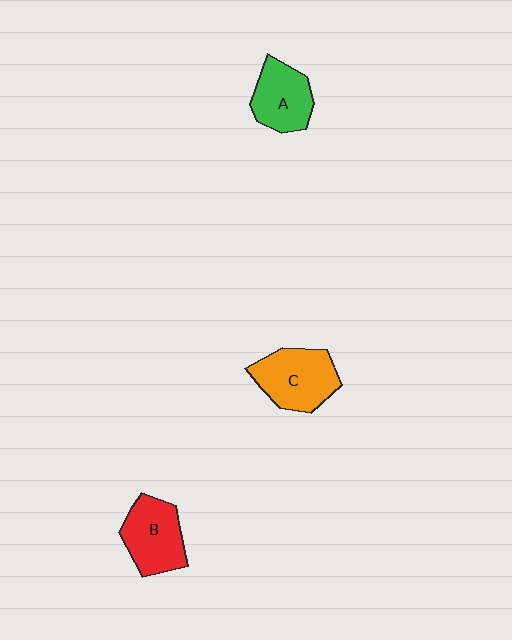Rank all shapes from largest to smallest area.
From largest to smallest: C (orange), B (red), A (green).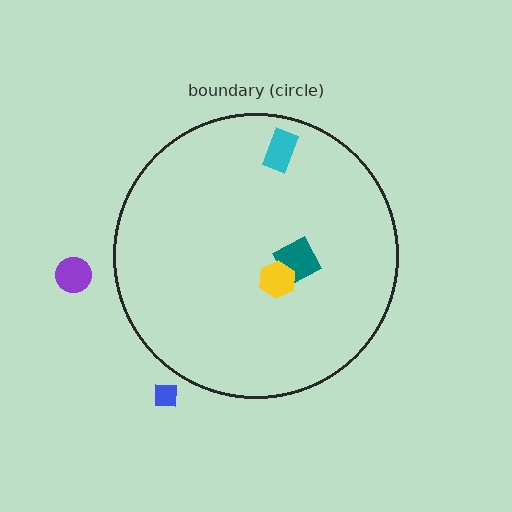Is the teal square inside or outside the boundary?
Inside.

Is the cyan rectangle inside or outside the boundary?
Inside.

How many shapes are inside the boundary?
3 inside, 2 outside.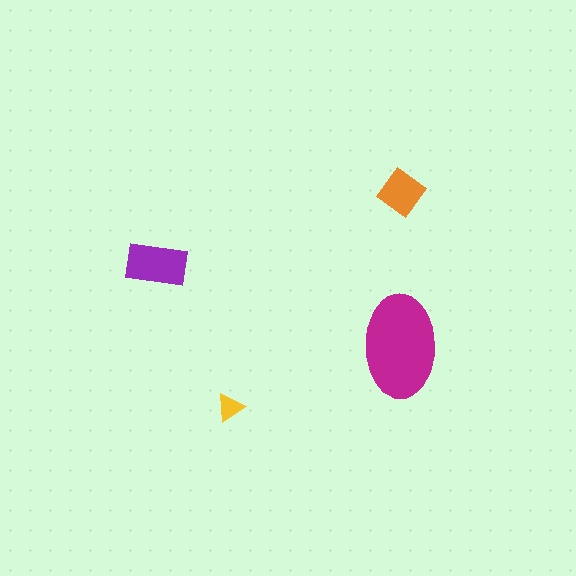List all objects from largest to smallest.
The magenta ellipse, the purple rectangle, the orange diamond, the yellow triangle.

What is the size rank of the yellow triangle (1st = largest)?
4th.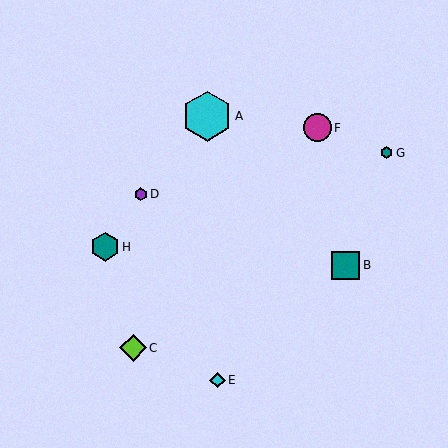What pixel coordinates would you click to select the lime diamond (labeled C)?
Click at (133, 348) to select the lime diamond C.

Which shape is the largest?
The cyan hexagon (labeled A) is the largest.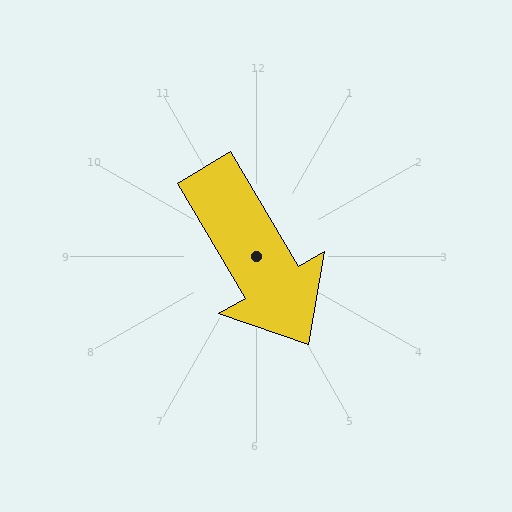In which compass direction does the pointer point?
Southeast.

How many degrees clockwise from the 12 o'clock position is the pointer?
Approximately 149 degrees.